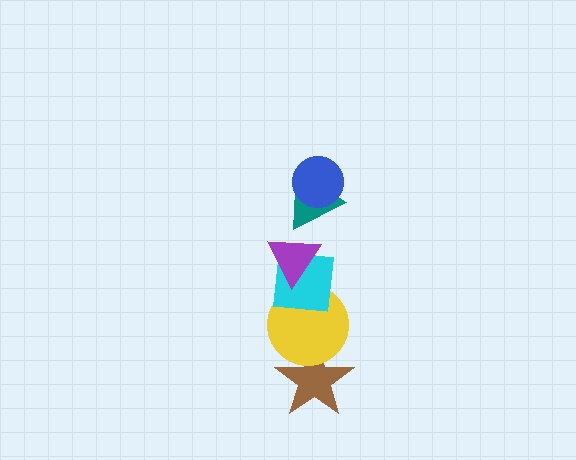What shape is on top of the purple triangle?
The teal triangle is on top of the purple triangle.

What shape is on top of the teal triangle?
The blue circle is on top of the teal triangle.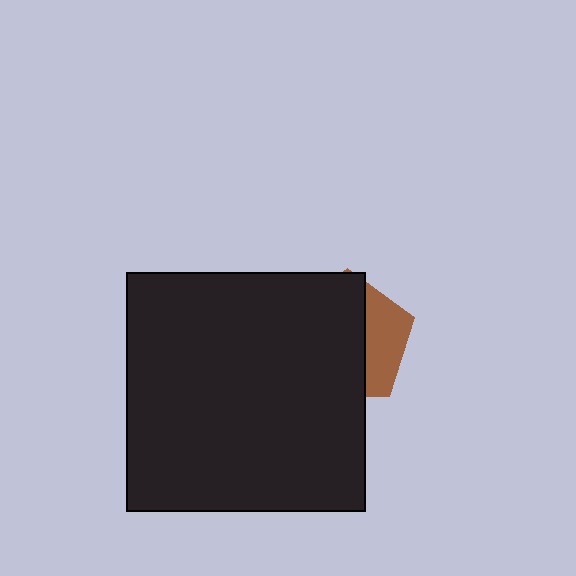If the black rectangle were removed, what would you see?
You would see the complete brown pentagon.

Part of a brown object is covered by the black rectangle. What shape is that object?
It is a pentagon.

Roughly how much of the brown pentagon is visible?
A small part of it is visible (roughly 32%).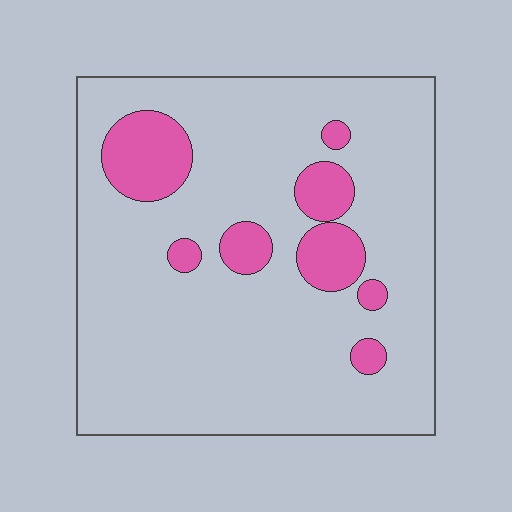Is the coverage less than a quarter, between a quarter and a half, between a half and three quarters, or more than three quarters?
Less than a quarter.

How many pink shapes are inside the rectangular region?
8.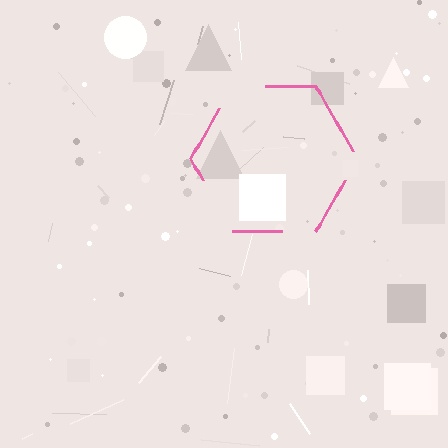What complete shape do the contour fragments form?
The contour fragments form a hexagon.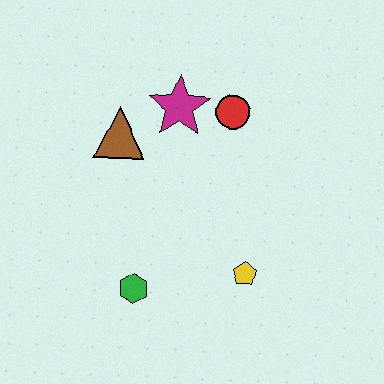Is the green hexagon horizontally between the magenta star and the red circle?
No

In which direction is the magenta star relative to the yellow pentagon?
The magenta star is above the yellow pentagon.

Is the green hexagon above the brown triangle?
No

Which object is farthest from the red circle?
The green hexagon is farthest from the red circle.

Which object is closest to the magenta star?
The red circle is closest to the magenta star.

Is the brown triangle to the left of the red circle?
Yes